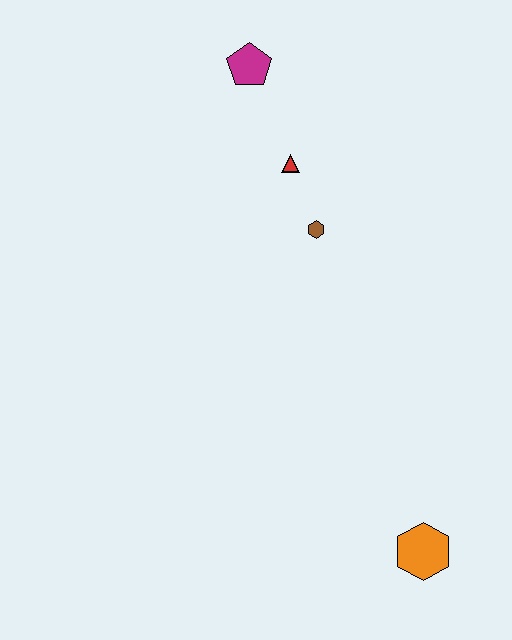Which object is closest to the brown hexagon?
The red triangle is closest to the brown hexagon.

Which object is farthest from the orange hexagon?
The magenta pentagon is farthest from the orange hexagon.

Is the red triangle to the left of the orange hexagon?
Yes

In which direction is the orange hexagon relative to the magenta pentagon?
The orange hexagon is below the magenta pentagon.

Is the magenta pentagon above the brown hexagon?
Yes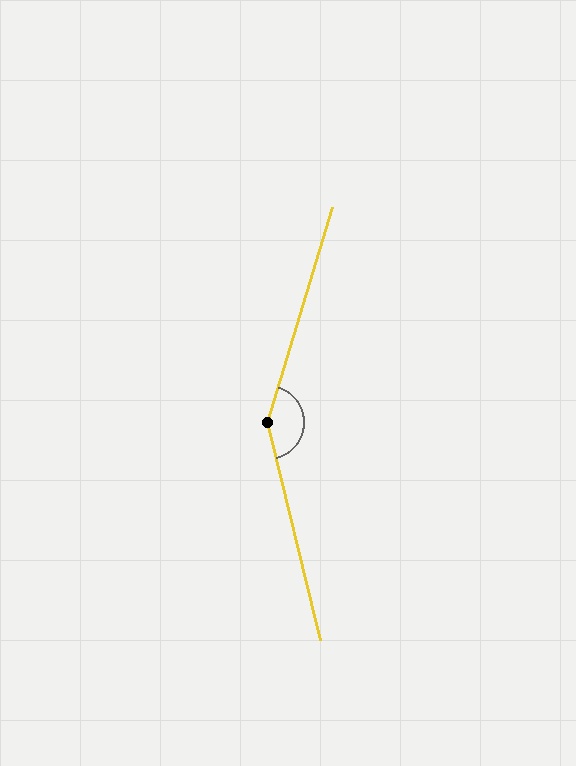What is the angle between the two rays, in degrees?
Approximately 150 degrees.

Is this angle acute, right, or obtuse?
It is obtuse.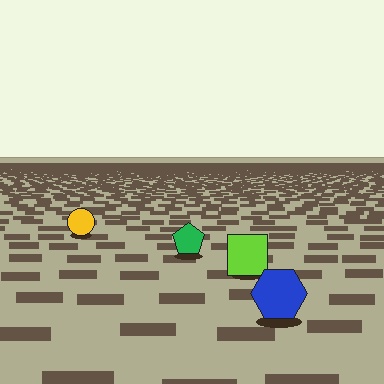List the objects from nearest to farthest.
From nearest to farthest: the blue hexagon, the lime square, the green pentagon, the yellow circle.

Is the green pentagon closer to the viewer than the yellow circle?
Yes. The green pentagon is closer — you can tell from the texture gradient: the ground texture is coarser near it.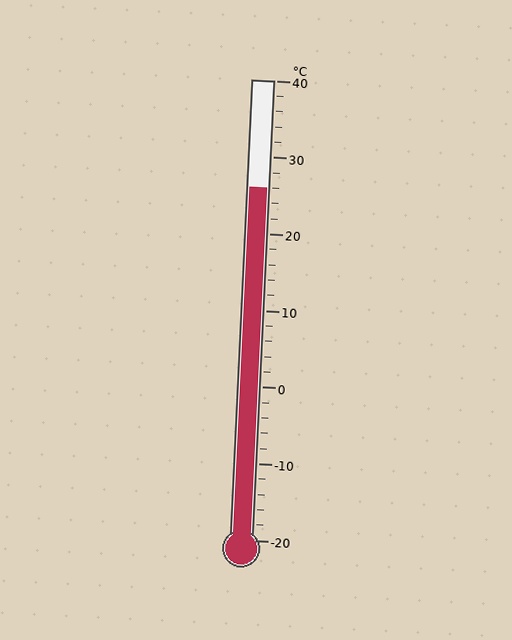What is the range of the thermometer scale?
The thermometer scale ranges from -20°C to 40°C.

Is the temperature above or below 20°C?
The temperature is above 20°C.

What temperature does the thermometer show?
The thermometer shows approximately 26°C.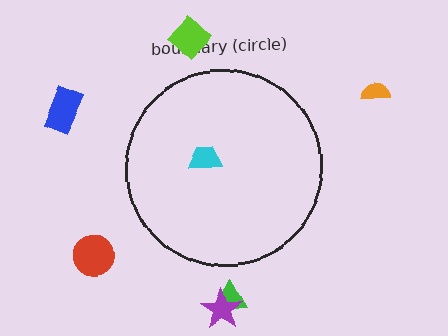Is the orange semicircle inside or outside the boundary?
Outside.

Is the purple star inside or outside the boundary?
Outside.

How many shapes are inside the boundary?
1 inside, 6 outside.